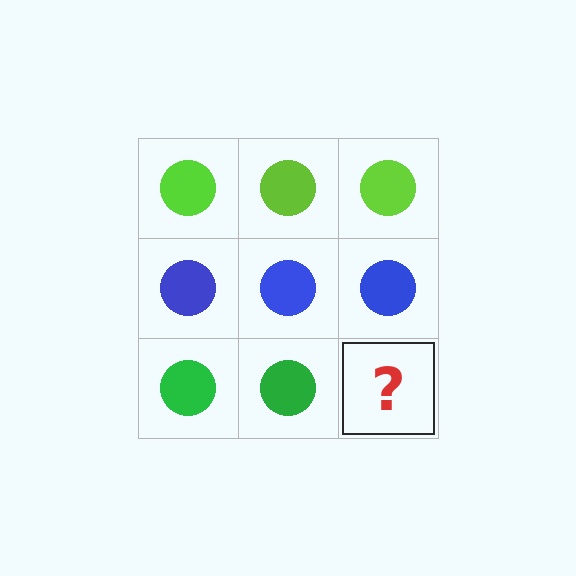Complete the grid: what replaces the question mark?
The question mark should be replaced with a green circle.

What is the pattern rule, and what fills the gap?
The rule is that each row has a consistent color. The gap should be filled with a green circle.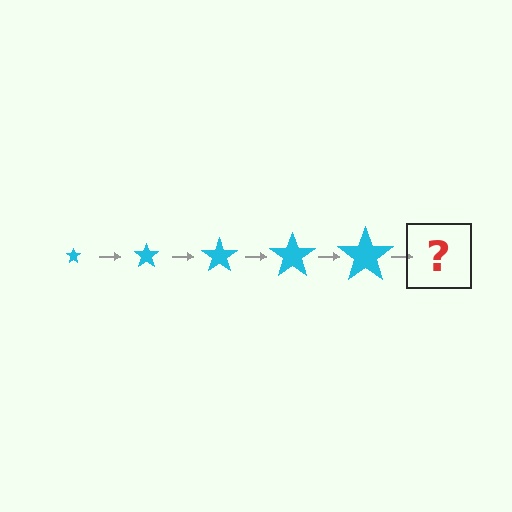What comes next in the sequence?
The next element should be a cyan star, larger than the previous one.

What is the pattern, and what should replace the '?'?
The pattern is that the star gets progressively larger each step. The '?' should be a cyan star, larger than the previous one.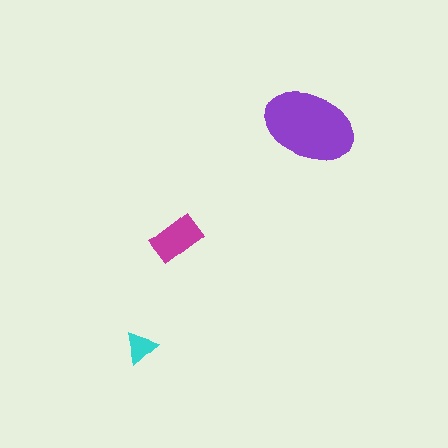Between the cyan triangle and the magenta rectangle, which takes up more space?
The magenta rectangle.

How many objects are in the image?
There are 3 objects in the image.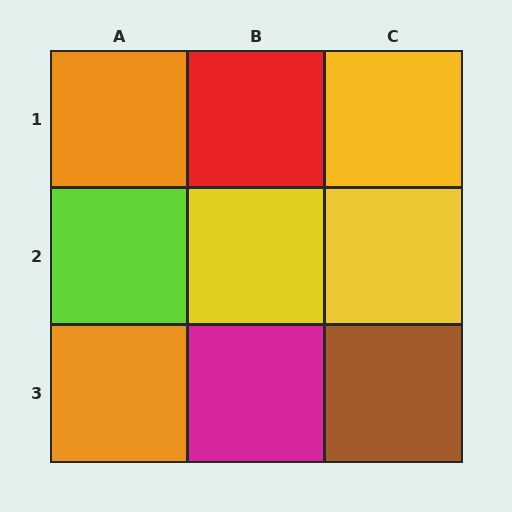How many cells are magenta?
1 cell is magenta.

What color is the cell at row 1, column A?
Orange.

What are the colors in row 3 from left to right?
Orange, magenta, brown.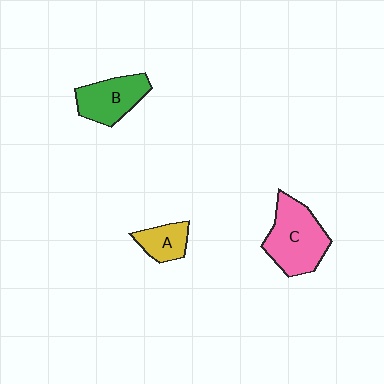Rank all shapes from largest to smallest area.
From largest to smallest: C (pink), B (green), A (yellow).